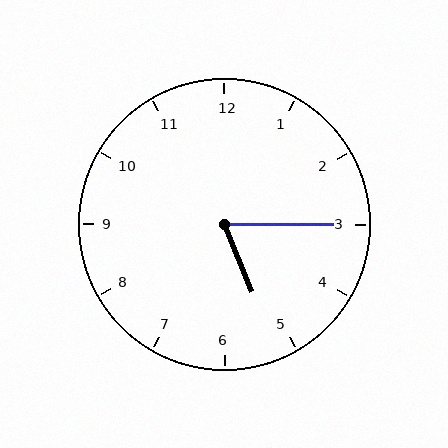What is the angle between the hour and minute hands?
Approximately 68 degrees.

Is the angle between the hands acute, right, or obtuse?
It is acute.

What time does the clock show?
5:15.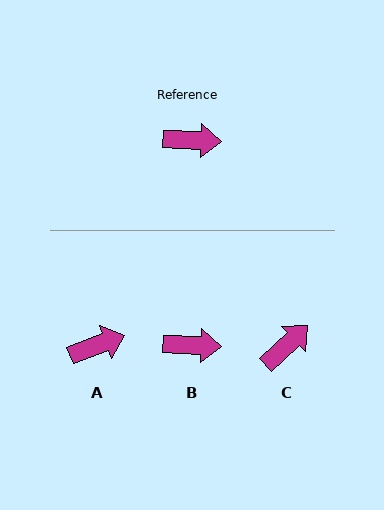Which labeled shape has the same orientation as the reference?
B.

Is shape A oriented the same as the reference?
No, it is off by about 22 degrees.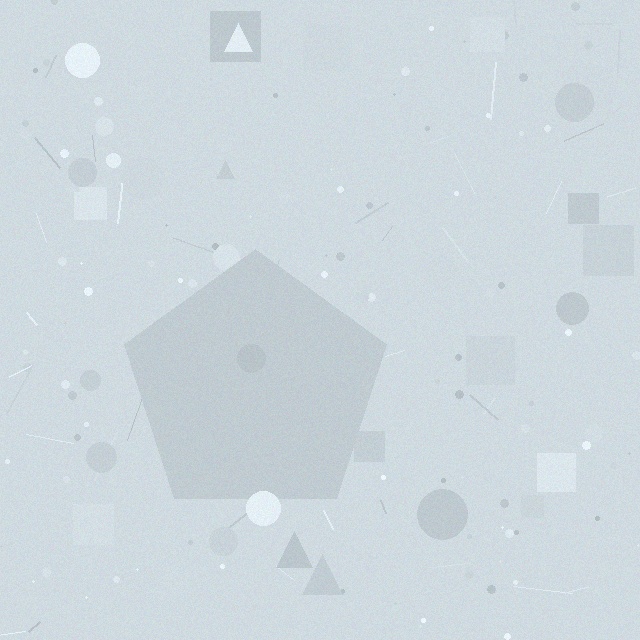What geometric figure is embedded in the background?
A pentagon is embedded in the background.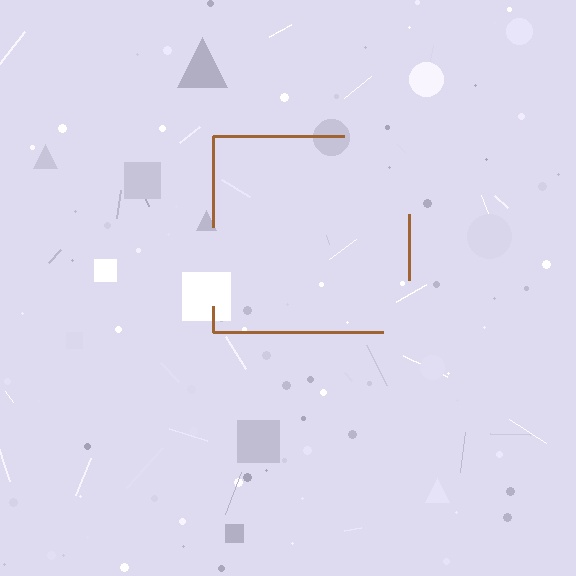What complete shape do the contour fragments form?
The contour fragments form a square.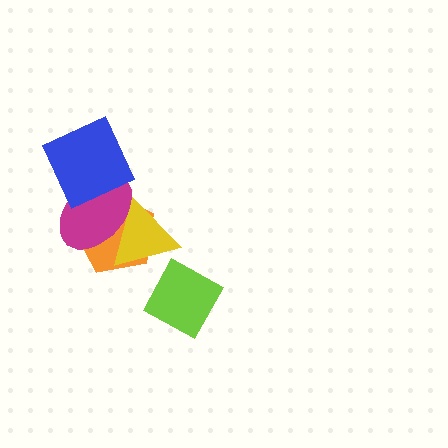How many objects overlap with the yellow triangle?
2 objects overlap with the yellow triangle.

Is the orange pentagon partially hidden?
Yes, it is partially covered by another shape.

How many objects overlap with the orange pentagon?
3 objects overlap with the orange pentagon.